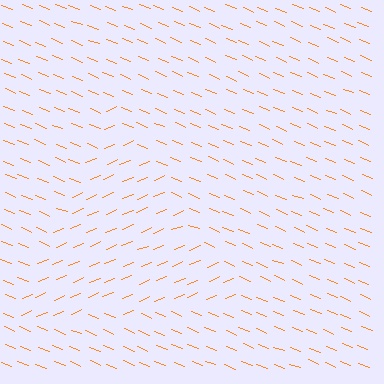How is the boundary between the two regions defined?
The boundary is defined purely by a change in line orientation (approximately 45 degrees difference). All lines are the same color and thickness.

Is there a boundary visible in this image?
Yes, there is a texture boundary formed by a change in line orientation.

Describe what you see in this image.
The image is filled with small orange line segments. A triangle region in the image has lines oriented differently from the surrounding lines, creating a visible texture boundary.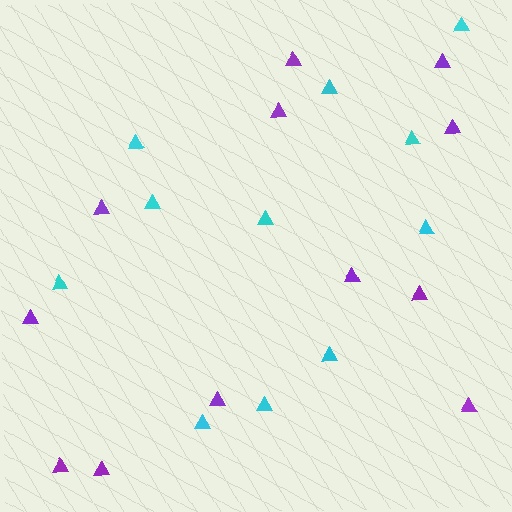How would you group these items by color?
There are 2 groups: one group of purple triangles (12) and one group of cyan triangles (11).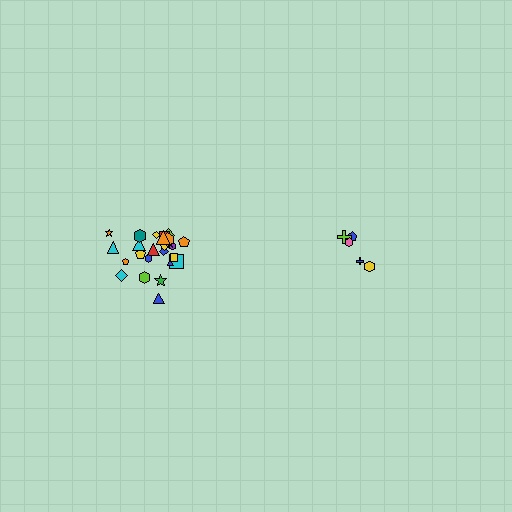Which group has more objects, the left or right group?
The left group.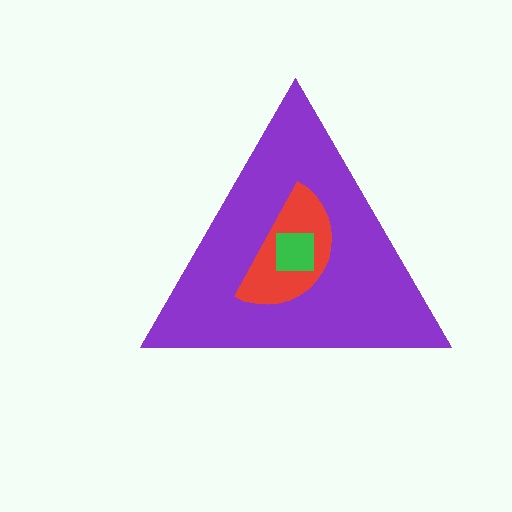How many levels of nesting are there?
3.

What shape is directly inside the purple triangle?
The red semicircle.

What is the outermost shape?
The purple triangle.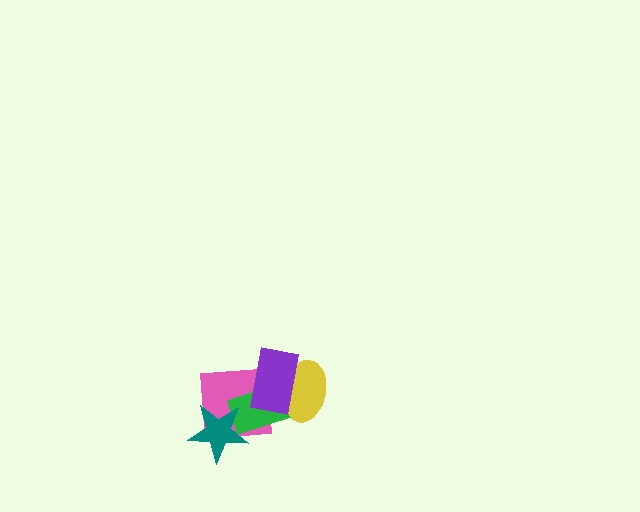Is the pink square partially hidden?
Yes, it is partially covered by another shape.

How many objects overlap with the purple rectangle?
3 objects overlap with the purple rectangle.